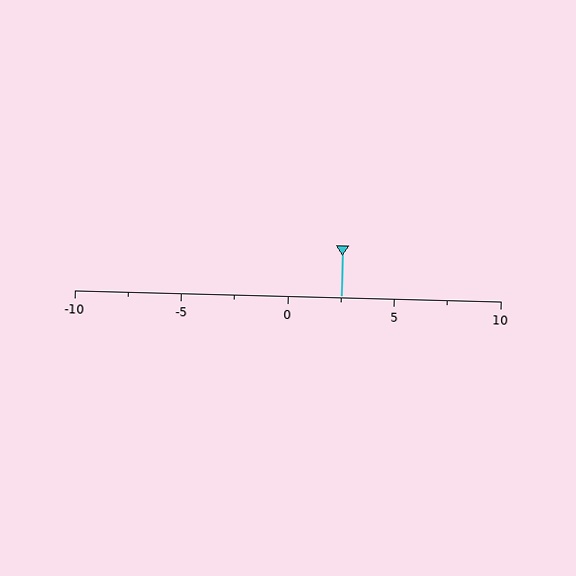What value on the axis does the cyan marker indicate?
The marker indicates approximately 2.5.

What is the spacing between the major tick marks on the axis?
The major ticks are spaced 5 apart.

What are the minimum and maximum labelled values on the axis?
The axis runs from -10 to 10.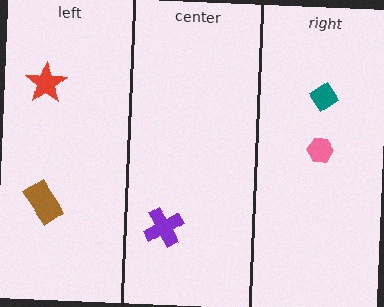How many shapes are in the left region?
2.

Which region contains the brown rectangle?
The left region.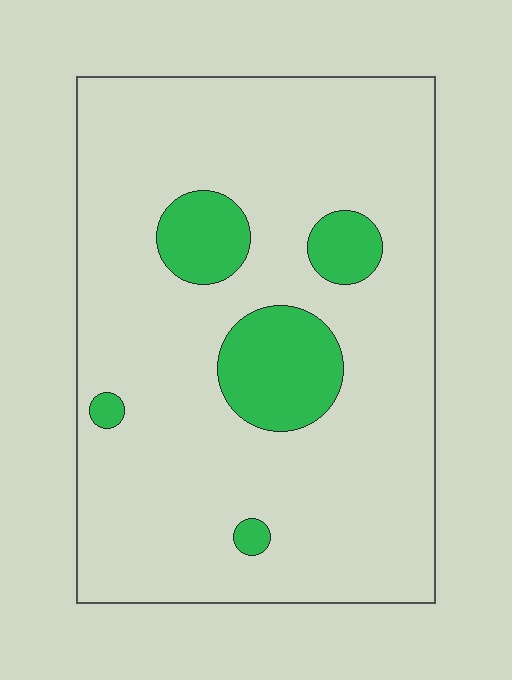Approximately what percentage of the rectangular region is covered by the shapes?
Approximately 15%.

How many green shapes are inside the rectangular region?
5.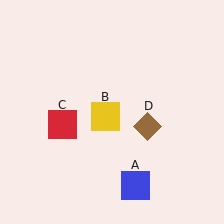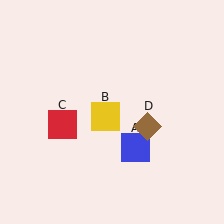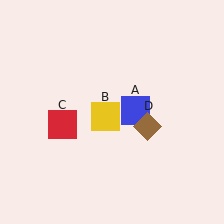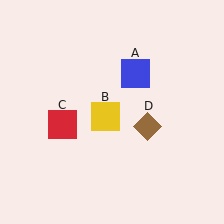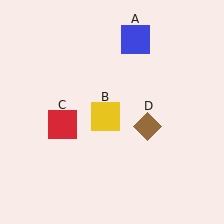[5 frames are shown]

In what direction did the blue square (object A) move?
The blue square (object A) moved up.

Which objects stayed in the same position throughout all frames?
Yellow square (object B) and red square (object C) and brown diamond (object D) remained stationary.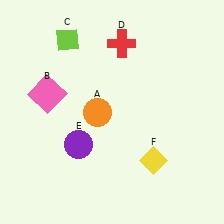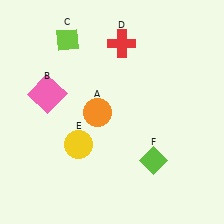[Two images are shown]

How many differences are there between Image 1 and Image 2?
There are 2 differences between the two images.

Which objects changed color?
E changed from purple to yellow. F changed from yellow to lime.